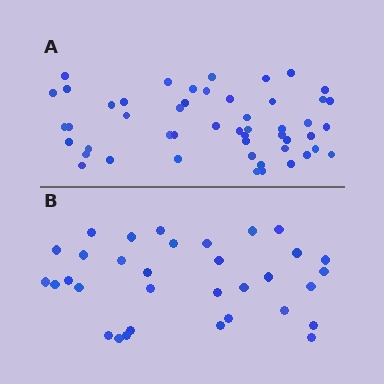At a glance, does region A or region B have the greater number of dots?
Region A (the top region) has more dots.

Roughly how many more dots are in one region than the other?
Region A has approximately 15 more dots than region B.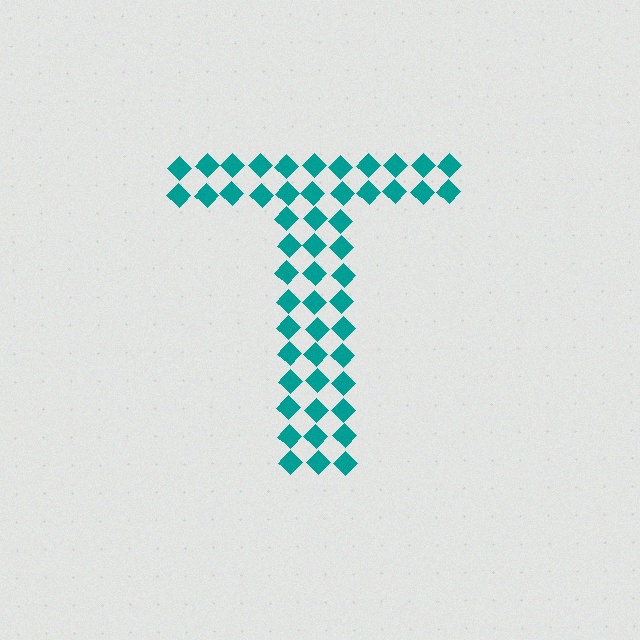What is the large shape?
The large shape is the letter T.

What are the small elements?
The small elements are diamonds.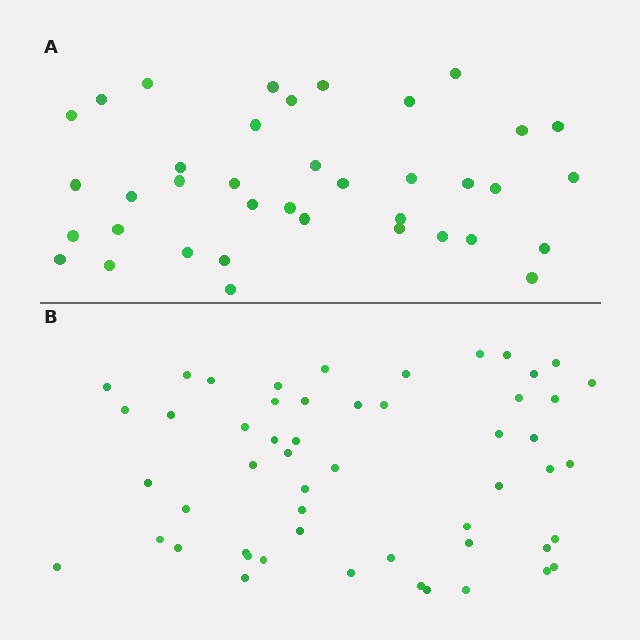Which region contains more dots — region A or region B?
Region B (the bottom region) has more dots.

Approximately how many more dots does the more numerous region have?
Region B has approximately 15 more dots than region A.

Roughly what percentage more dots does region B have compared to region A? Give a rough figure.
About 40% more.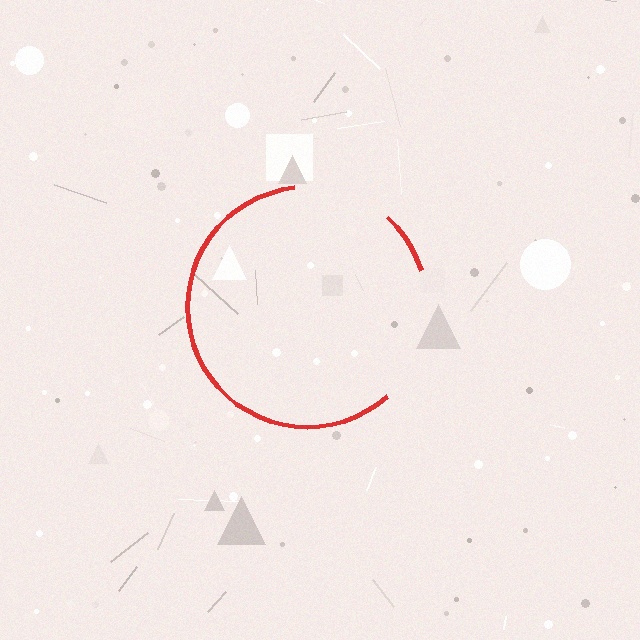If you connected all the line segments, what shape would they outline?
They would outline a circle.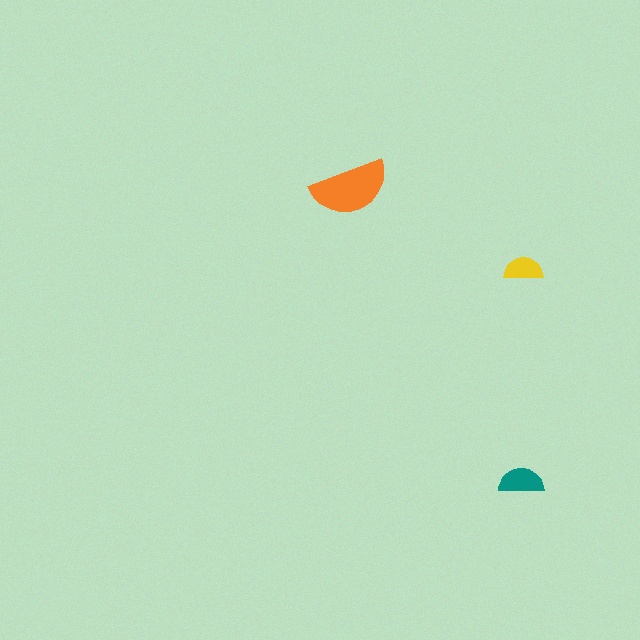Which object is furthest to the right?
The yellow semicircle is rightmost.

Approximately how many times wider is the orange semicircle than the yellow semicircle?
About 2 times wider.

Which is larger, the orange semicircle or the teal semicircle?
The orange one.